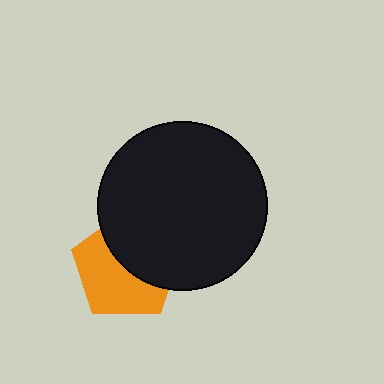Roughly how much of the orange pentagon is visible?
About half of it is visible (roughly 54%).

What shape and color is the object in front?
The object in front is a black circle.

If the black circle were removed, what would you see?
You would see the complete orange pentagon.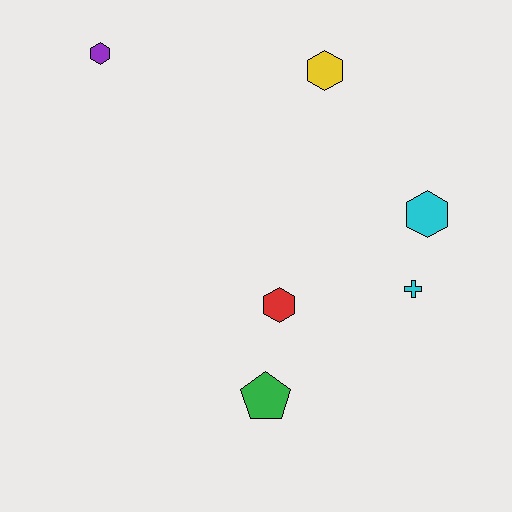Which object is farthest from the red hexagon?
The purple hexagon is farthest from the red hexagon.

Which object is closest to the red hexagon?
The green pentagon is closest to the red hexagon.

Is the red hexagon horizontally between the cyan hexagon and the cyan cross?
No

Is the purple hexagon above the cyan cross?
Yes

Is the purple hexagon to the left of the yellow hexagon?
Yes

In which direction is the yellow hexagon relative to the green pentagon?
The yellow hexagon is above the green pentagon.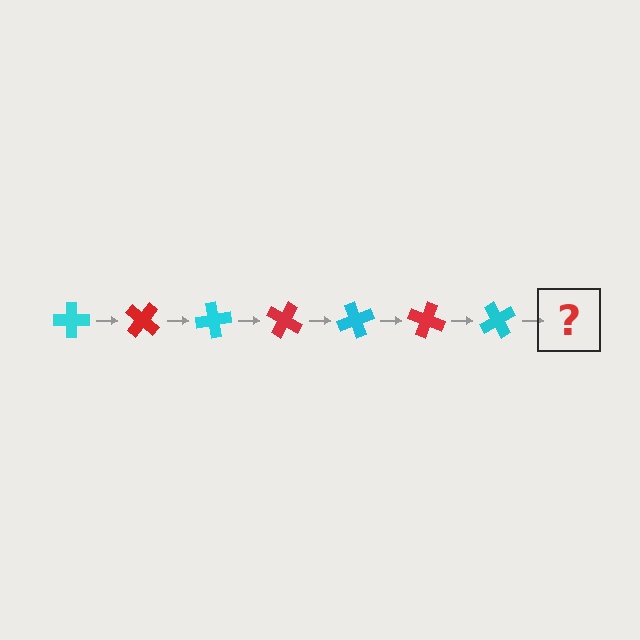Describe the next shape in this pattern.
It should be a red cross, rotated 280 degrees from the start.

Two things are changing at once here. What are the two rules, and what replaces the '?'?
The two rules are that it rotates 40 degrees each step and the color cycles through cyan and red. The '?' should be a red cross, rotated 280 degrees from the start.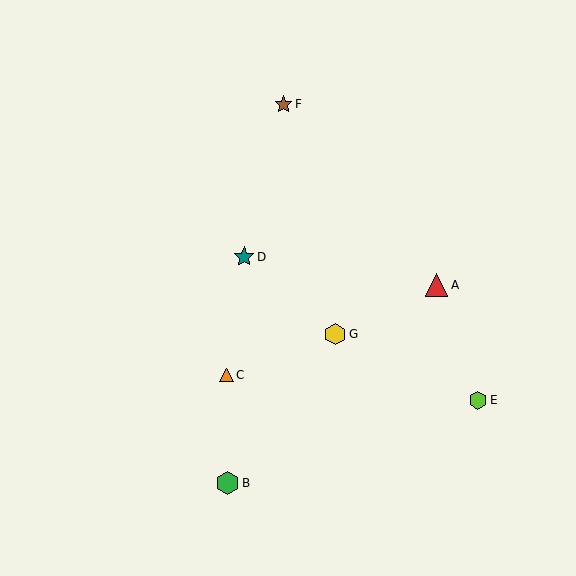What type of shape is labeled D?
Shape D is a teal star.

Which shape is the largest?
The green hexagon (labeled B) is the largest.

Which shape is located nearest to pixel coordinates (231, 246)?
The teal star (labeled D) at (244, 257) is nearest to that location.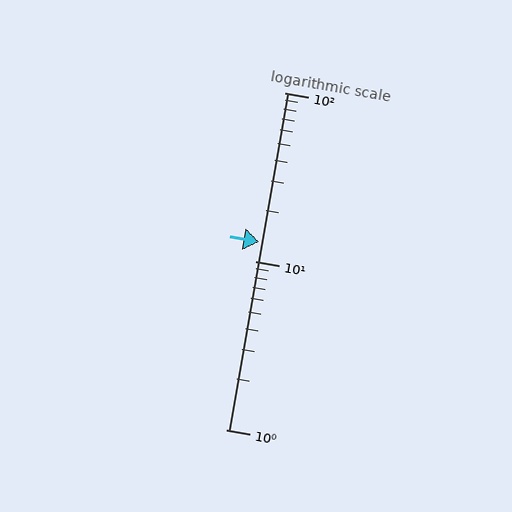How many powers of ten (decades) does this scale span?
The scale spans 2 decades, from 1 to 100.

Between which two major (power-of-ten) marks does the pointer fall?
The pointer is between 10 and 100.